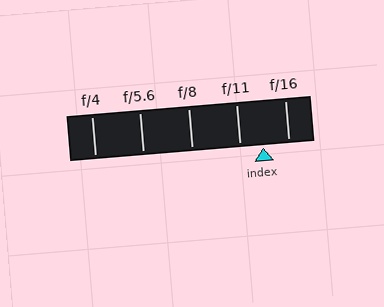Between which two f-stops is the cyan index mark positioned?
The index mark is between f/11 and f/16.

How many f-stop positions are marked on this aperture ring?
There are 5 f-stop positions marked.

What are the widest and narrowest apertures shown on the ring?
The widest aperture shown is f/4 and the narrowest is f/16.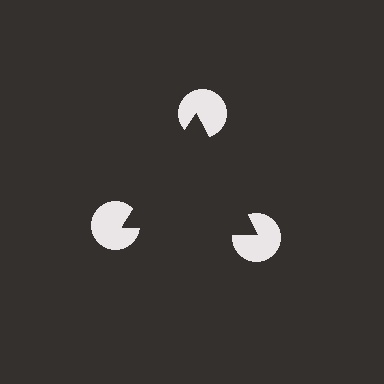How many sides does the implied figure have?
3 sides.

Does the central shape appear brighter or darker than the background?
It typically appears slightly darker than the background, even though no actual brightness change is drawn.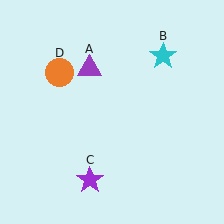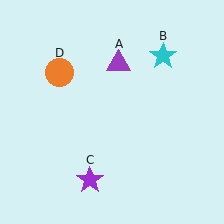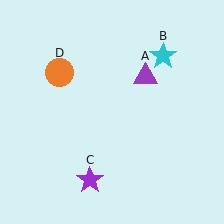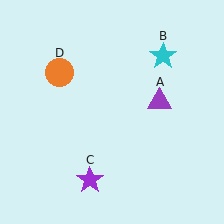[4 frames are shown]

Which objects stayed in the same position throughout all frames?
Cyan star (object B) and purple star (object C) and orange circle (object D) remained stationary.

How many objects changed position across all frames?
1 object changed position: purple triangle (object A).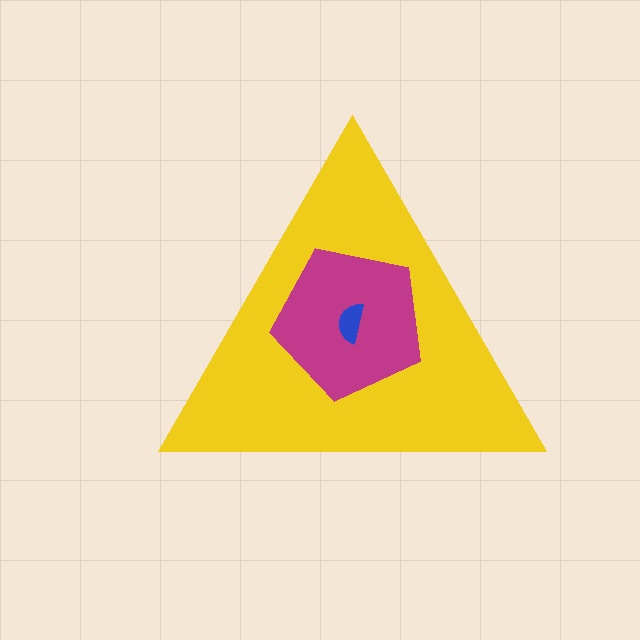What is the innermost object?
The blue semicircle.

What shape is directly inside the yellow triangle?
The magenta pentagon.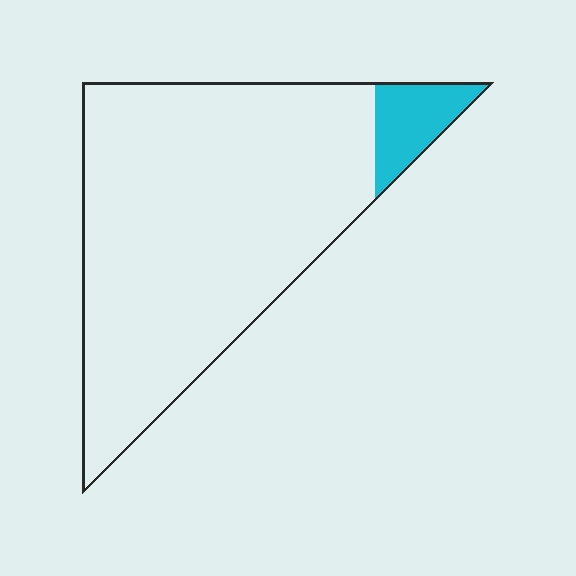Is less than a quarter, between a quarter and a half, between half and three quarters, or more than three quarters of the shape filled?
Less than a quarter.